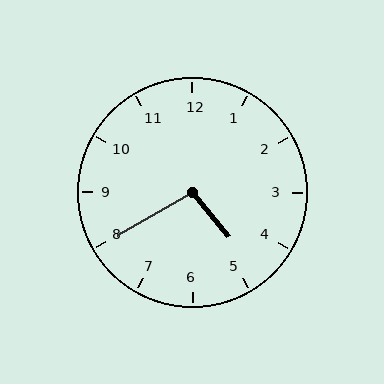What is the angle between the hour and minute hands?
Approximately 100 degrees.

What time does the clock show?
4:40.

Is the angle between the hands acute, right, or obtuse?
It is obtuse.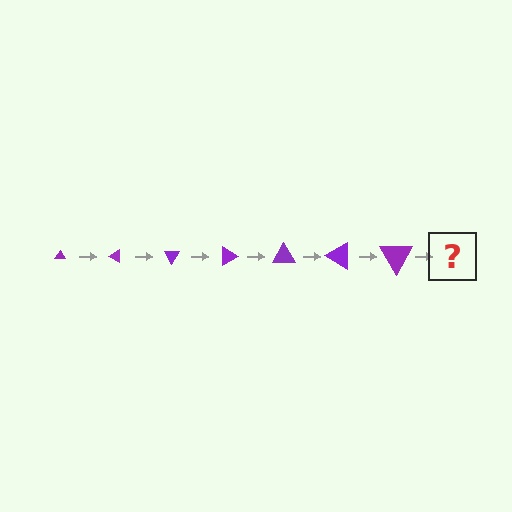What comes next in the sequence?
The next element should be a triangle, larger than the previous one and rotated 210 degrees from the start.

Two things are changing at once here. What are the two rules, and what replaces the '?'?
The two rules are that the triangle grows larger each step and it rotates 30 degrees each step. The '?' should be a triangle, larger than the previous one and rotated 210 degrees from the start.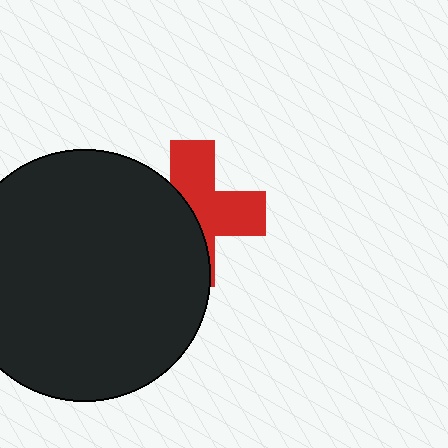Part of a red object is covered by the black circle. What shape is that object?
It is a cross.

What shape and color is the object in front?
The object in front is a black circle.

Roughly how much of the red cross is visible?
About half of it is visible (roughly 52%).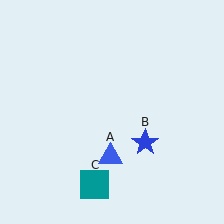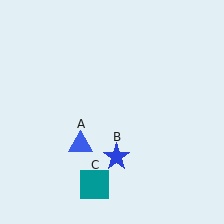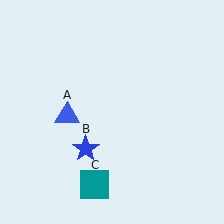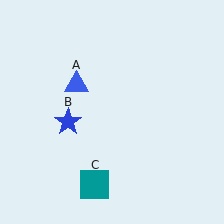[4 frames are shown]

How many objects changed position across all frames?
2 objects changed position: blue triangle (object A), blue star (object B).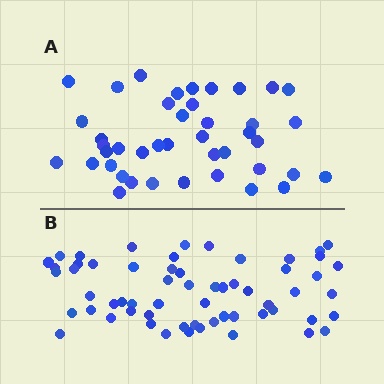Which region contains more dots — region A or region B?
Region B (the bottom region) has more dots.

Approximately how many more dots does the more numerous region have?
Region B has approximately 20 more dots than region A.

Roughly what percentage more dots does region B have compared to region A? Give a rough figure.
About 45% more.